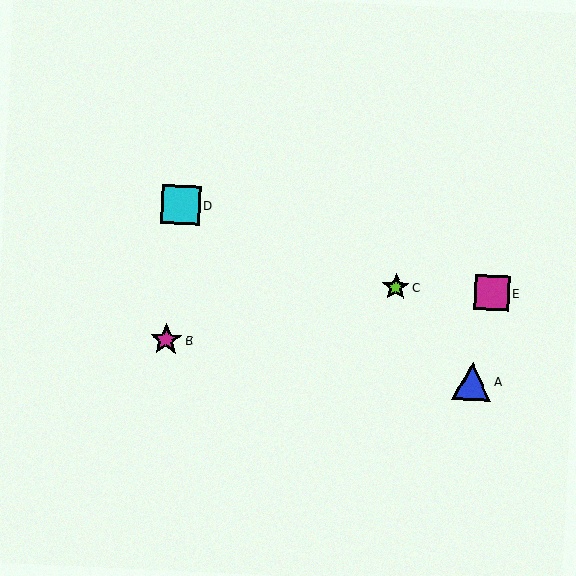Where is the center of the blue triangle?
The center of the blue triangle is at (472, 381).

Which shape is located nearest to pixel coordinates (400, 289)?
The lime star (labeled C) at (396, 287) is nearest to that location.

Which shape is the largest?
The cyan square (labeled D) is the largest.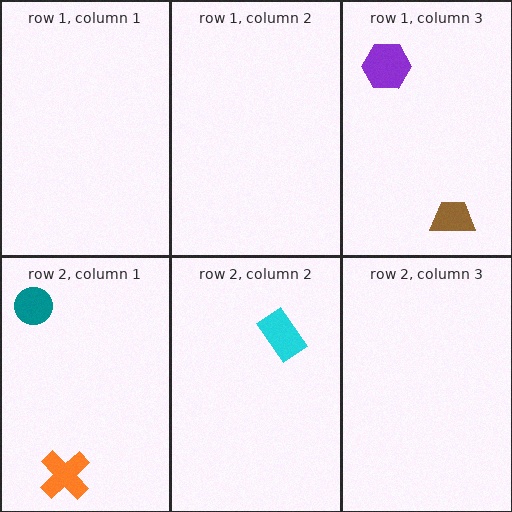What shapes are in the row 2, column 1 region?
The orange cross, the teal circle.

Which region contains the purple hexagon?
The row 1, column 3 region.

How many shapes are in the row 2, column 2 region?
1.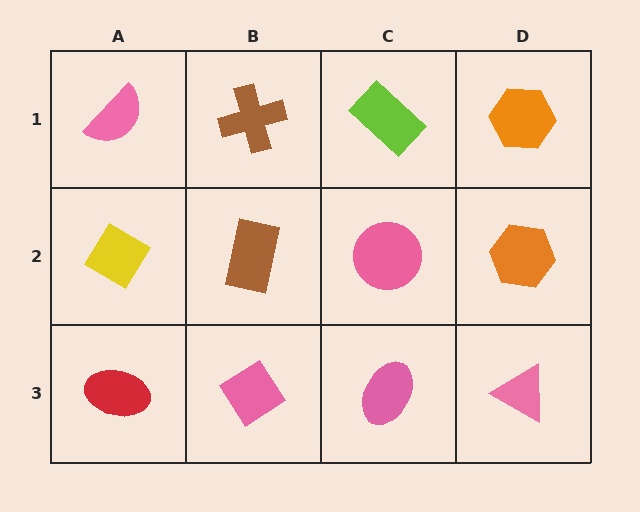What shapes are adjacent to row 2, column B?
A brown cross (row 1, column B), a pink diamond (row 3, column B), a yellow diamond (row 2, column A), a pink circle (row 2, column C).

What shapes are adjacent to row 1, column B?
A brown rectangle (row 2, column B), a pink semicircle (row 1, column A), a lime rectangle (row 1, column C).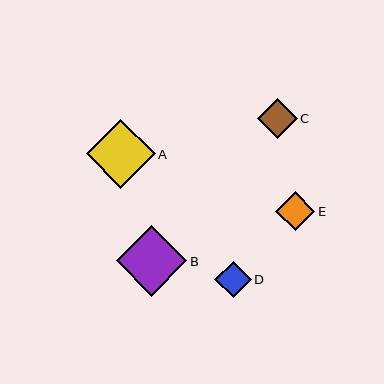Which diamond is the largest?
Diamond B is the largest with a size of approximately 70 pixels.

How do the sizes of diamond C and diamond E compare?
Diamond C and diamond E are approximately the same size.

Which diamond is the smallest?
Diamond D is the smallest with a size of approximately 36 pixels.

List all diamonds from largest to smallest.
From largest to smallest: B, A, C, E, D.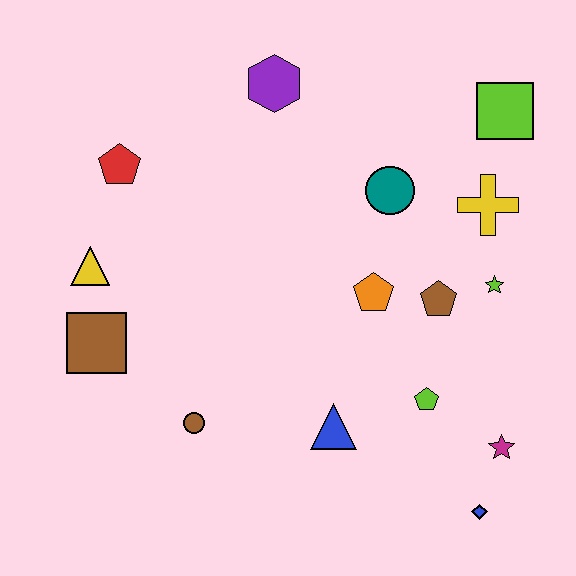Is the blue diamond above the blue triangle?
No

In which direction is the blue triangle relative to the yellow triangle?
The blue triangle is to the right of the yellow triangle.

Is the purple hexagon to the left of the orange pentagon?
Yes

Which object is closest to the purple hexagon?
The teal circle is closest to the purple hexagon.